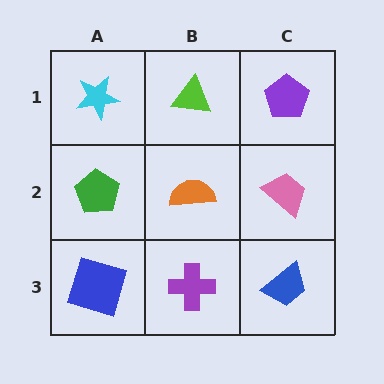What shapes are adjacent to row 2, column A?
A cyan star (row 1, column A), a blue square (row 3, column A), an orange semicircle (row 2, column B).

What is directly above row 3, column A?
A green pentagon.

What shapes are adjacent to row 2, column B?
A lime triangle (row 1, column B), a purple cross (row 3, column B), a green pentagon (row 2, column A), a pink trapezoid (row 2, column C).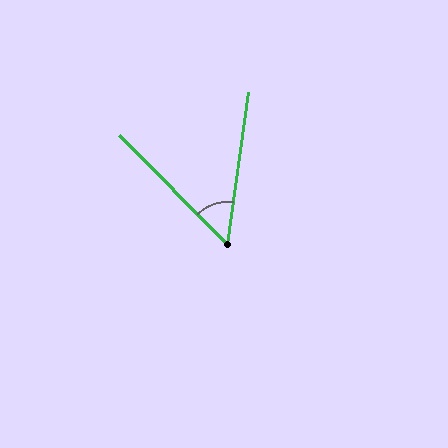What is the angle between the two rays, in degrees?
Approximately 53 degrees.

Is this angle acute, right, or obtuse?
It is acute.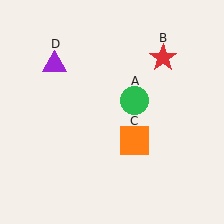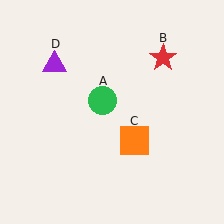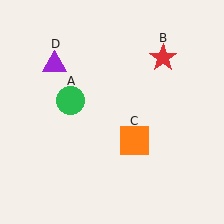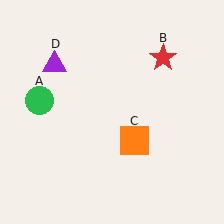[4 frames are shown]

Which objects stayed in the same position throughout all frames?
Red star (object B) and orange square (object C) and purple triangle (object D) remained stationary.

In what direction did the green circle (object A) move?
The green circle (object A) moved left.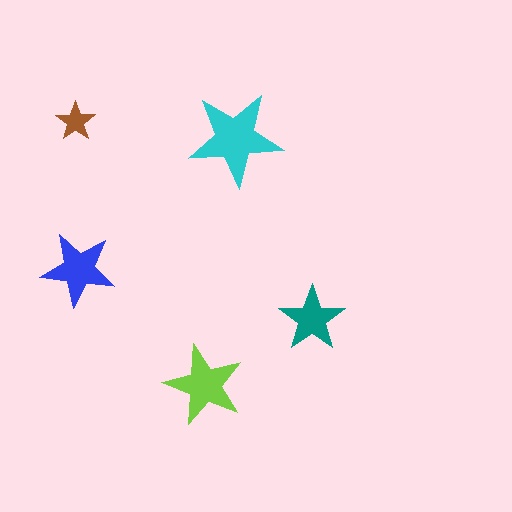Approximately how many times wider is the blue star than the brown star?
About 2 times wider.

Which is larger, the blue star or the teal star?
The blue one.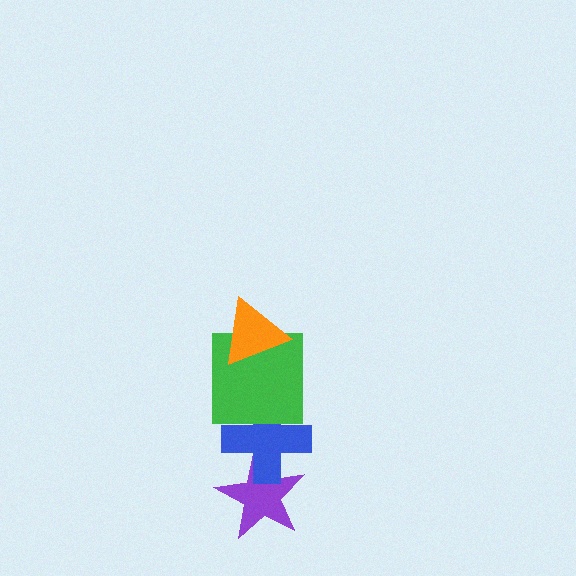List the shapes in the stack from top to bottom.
From top to bottom: the orange triangle, the green square, the blue cross, the purple star.